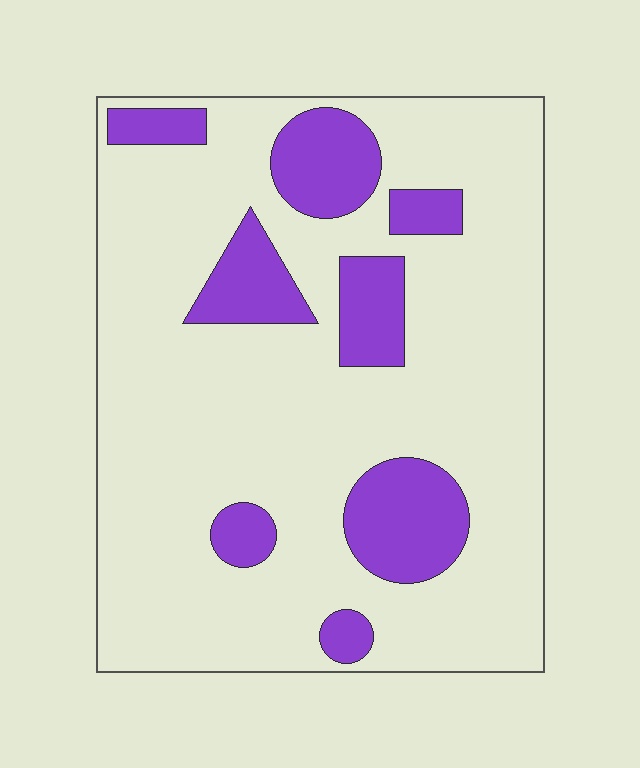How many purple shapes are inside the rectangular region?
8.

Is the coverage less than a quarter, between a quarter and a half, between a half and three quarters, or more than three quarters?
Less than a quarter.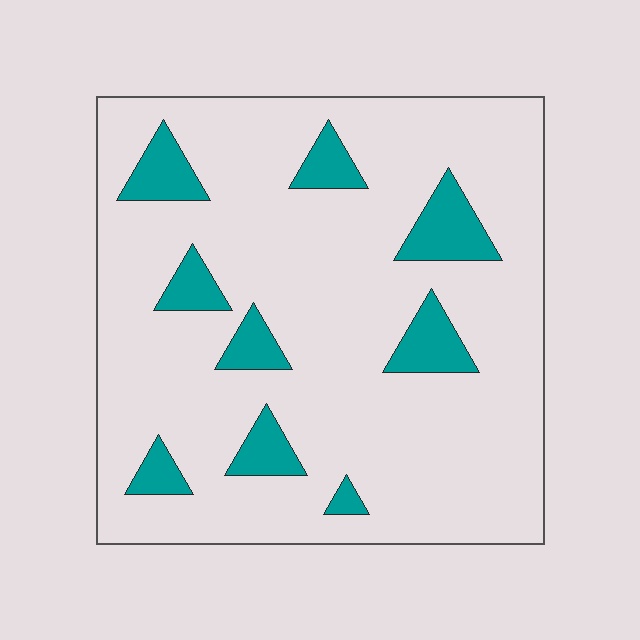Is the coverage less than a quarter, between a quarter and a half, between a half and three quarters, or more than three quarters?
Less than a quarter.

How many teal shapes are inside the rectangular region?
9.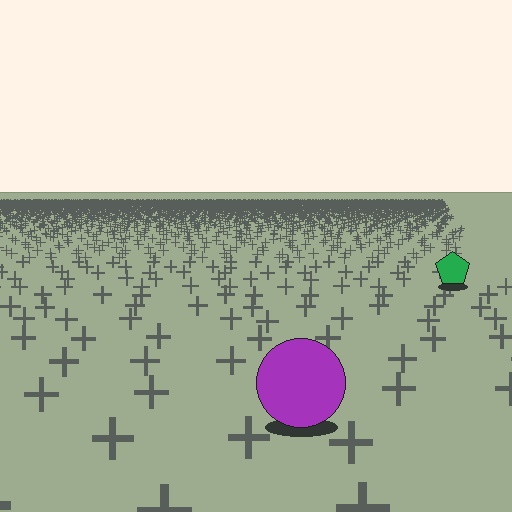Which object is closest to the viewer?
The purple circle is closest. The texture marks near it are larger and more spread out.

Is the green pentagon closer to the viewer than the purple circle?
No. The purple circle is closer — you can tell from the texture gradient: the ground texture is coarser near it.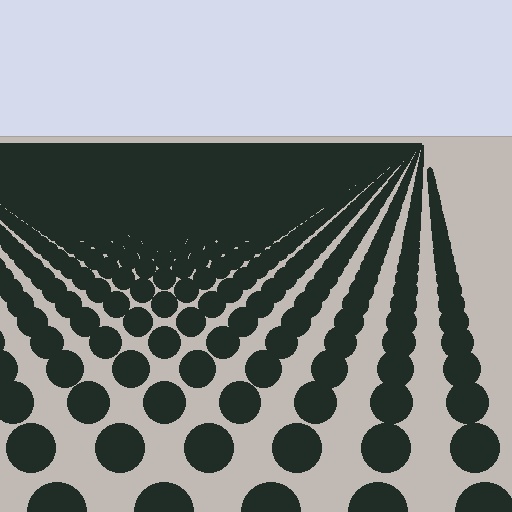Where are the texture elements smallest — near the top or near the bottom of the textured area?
Near the top.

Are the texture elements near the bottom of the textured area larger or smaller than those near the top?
Larger. Near the bottom, elements are closer to the viewer and appear at a bigger on-screen size.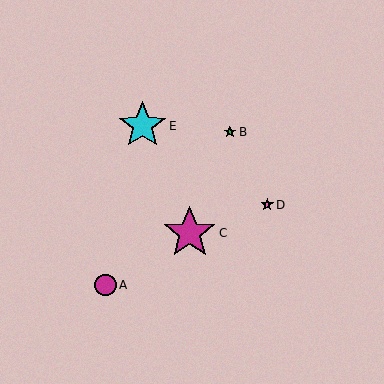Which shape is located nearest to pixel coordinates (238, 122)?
The green star (labeled B) at (230, 132) is nearest to that location.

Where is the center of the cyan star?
The center of the cyan star is at (142, 126).